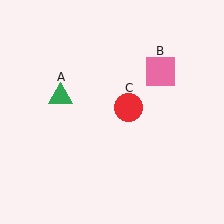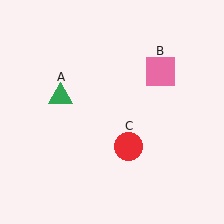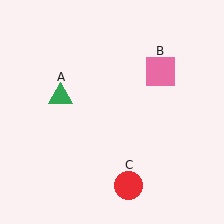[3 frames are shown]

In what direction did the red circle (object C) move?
The red circle (object C) moved down.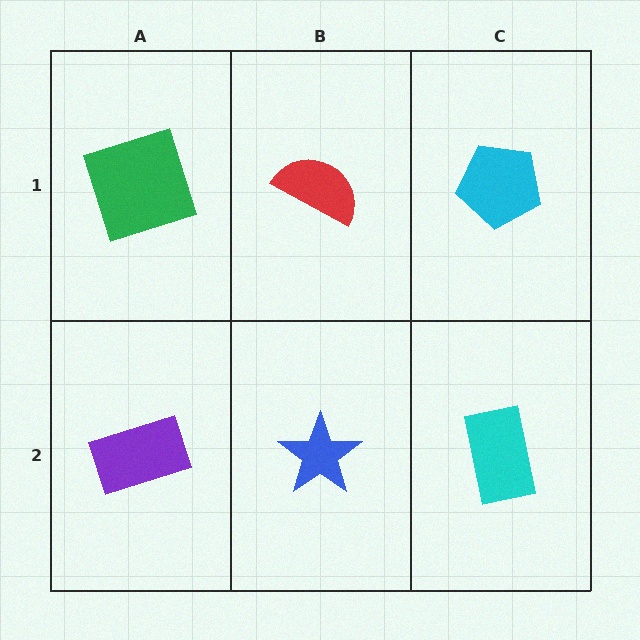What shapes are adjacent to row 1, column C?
A cyan rectangle (row 2, column C), a red semicircle (row 1, column B).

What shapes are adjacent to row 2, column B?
A red semicircle (row 1, column B), a purple rectangle (row 2, column A), a cyan rectangle (row 2, column C).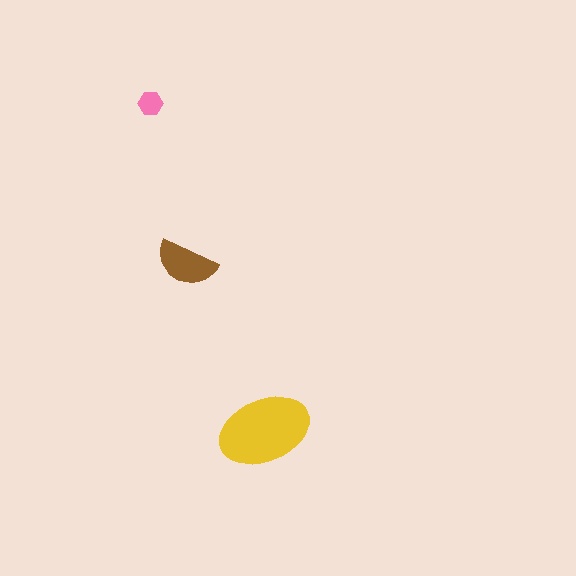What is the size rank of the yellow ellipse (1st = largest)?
1st.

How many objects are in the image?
There are 3 objects in the image.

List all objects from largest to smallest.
The yellow ellipse, the brown semicircle, the pink hexagon.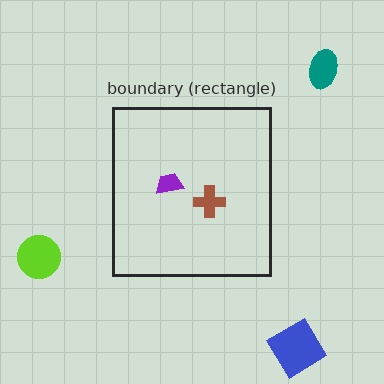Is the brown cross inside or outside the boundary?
Inside.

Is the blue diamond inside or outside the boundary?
Outside.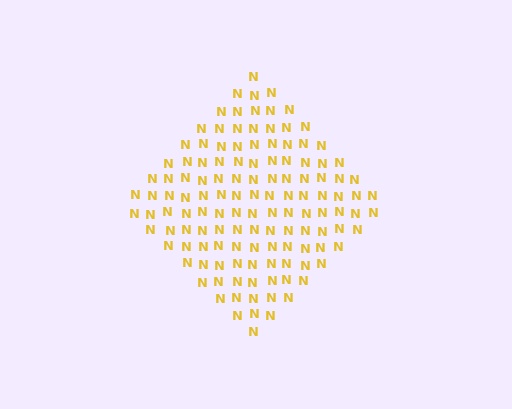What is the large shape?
The large shape is a diamond.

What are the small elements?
The small elements are letter N's.